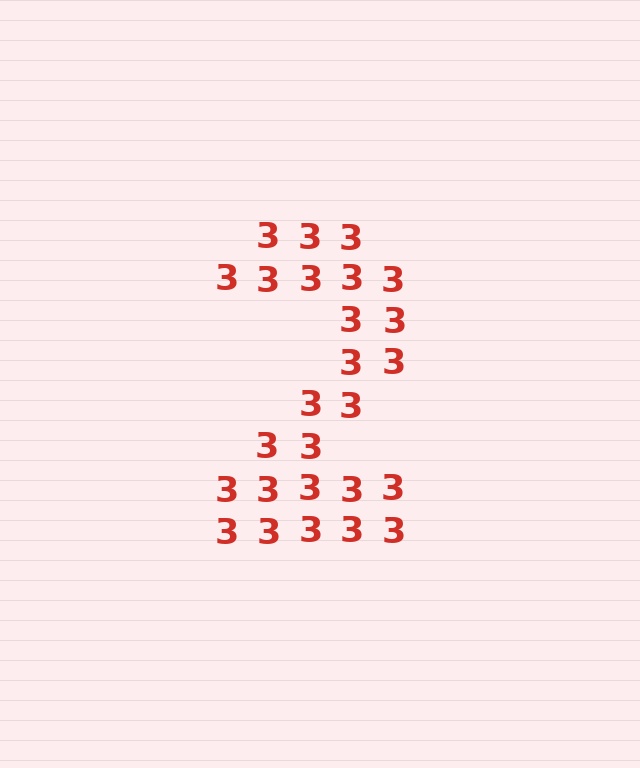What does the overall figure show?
The overall figure shows the digit 2.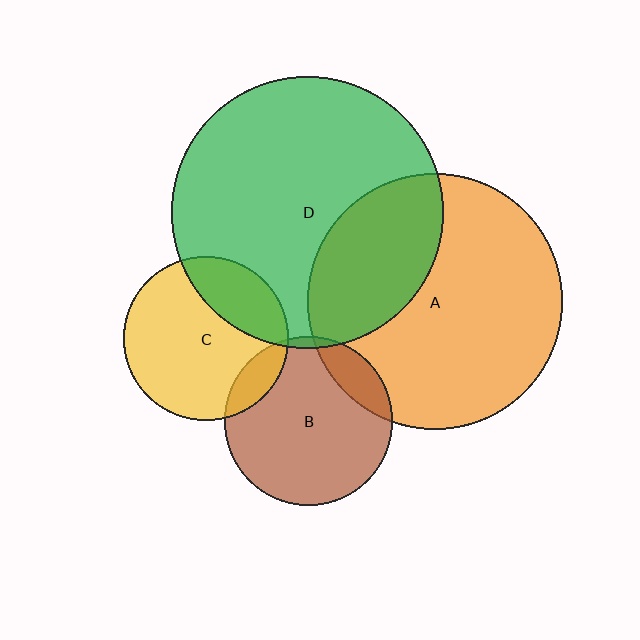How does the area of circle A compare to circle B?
Approximately 2.3 times.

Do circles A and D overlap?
Yes.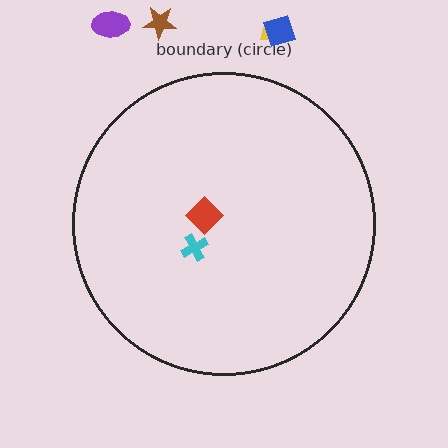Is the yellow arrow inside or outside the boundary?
Outside.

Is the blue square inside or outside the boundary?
Outside.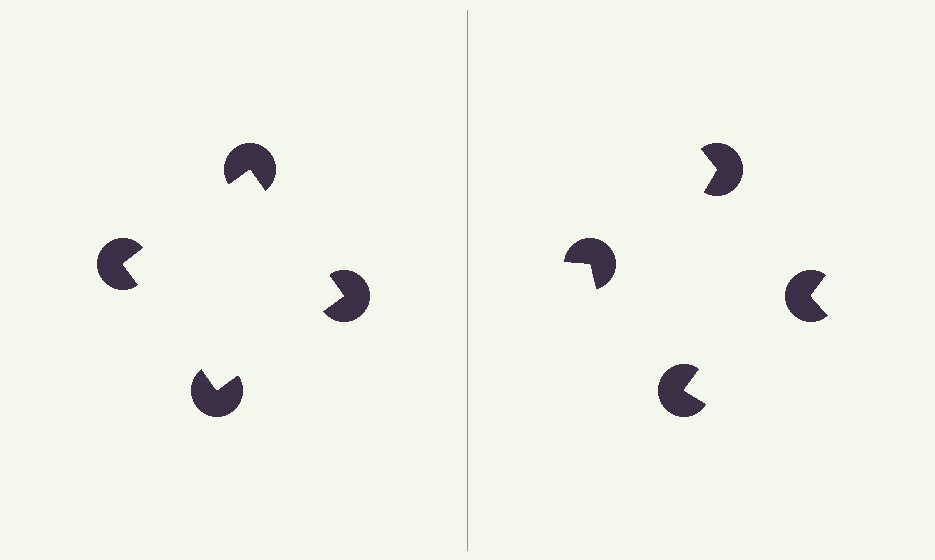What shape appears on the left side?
An illusory square.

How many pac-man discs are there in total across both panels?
8 — 4 on each side.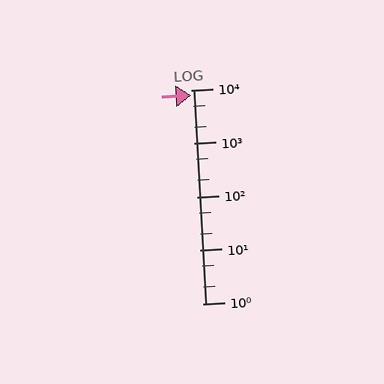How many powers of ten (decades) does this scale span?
The scale spans 4 decades, from 1 to 10000.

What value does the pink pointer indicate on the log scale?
The pointer indicates approximately 7800.